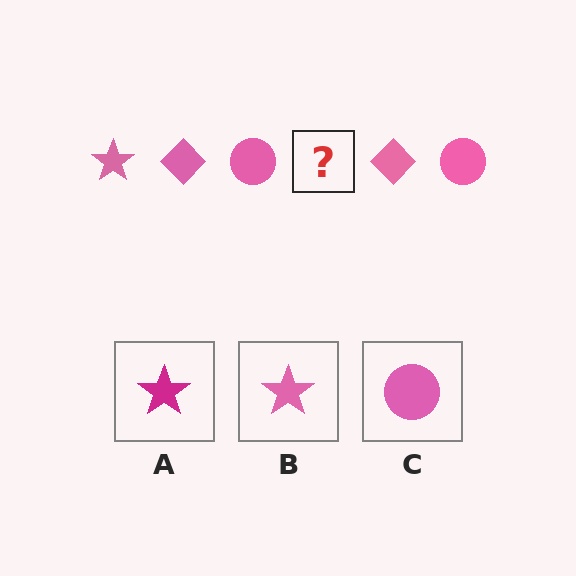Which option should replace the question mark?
Option B.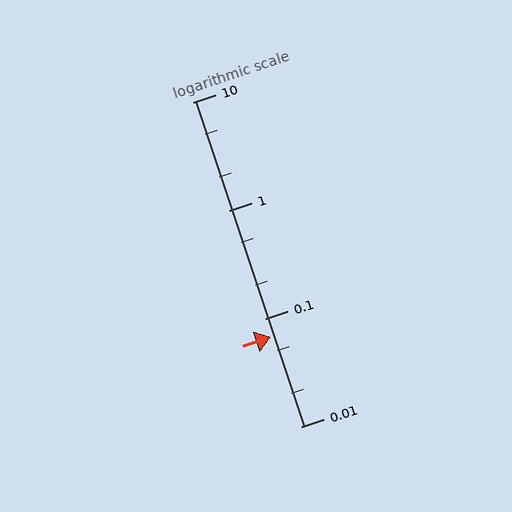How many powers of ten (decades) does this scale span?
The scale spans 3 decades, from 0.01 to 10.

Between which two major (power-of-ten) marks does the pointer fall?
The pointer is between 0.01 and 0.1.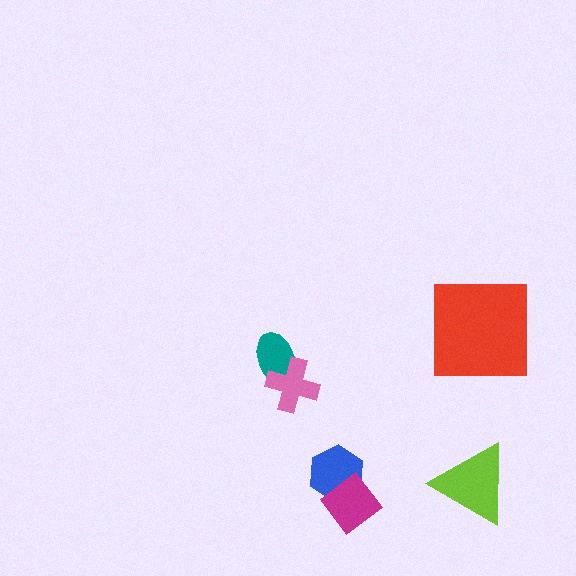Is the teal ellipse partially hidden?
Yes, it is partially covered by another shape.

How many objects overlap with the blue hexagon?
1 object overlaps with the blue hexagon.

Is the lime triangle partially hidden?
No, no other shape covers it.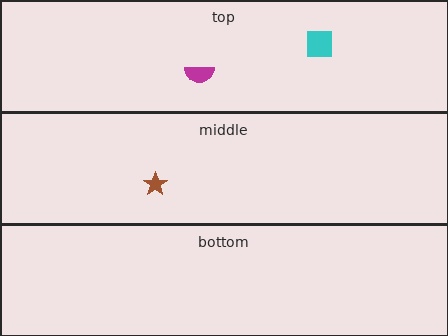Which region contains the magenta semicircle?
The top region.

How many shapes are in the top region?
2.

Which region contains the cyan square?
The top region.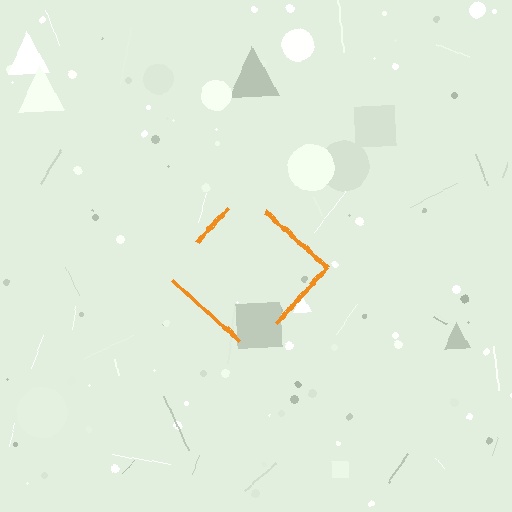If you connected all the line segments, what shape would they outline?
They would outline a diamond.